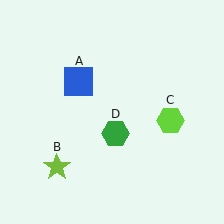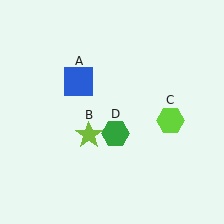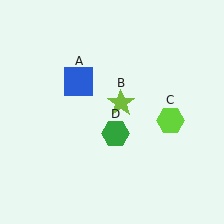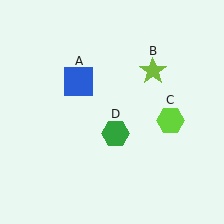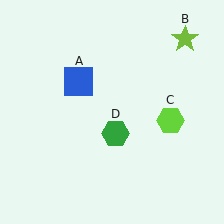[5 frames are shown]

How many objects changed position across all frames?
1 object changed position: lime star (object B).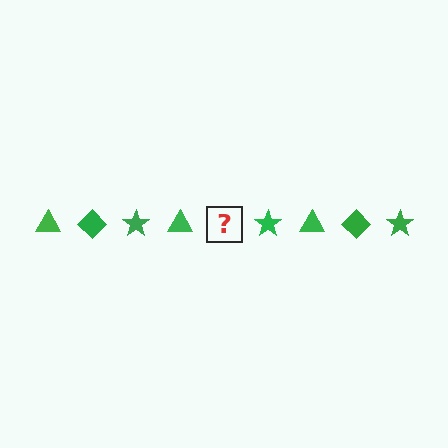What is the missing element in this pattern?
The missing element is a green diamond.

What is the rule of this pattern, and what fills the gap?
The rule is that the pattern cycles through triangle, diamond, star shapes in green. The gap should be filled with a green diamond.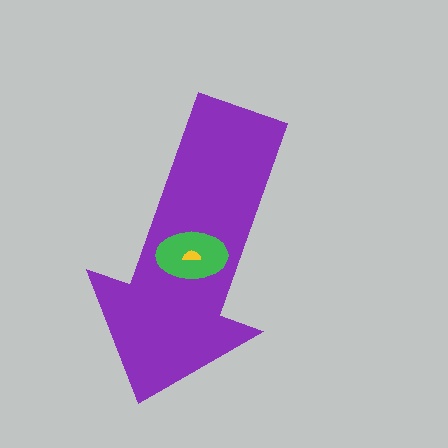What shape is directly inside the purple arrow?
The green ellipse.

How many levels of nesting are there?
3.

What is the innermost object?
The yellow semicircle.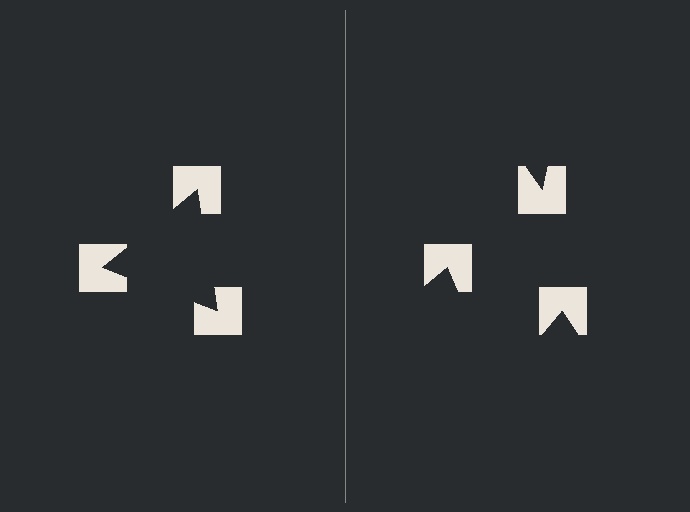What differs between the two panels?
The notched squares are positioned identically on both sides; only the wedge orientations differ. On the left they align to a triangle; on the right they are misaligned.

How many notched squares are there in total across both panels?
6 — 3 on each side.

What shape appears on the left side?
An illusory triangle.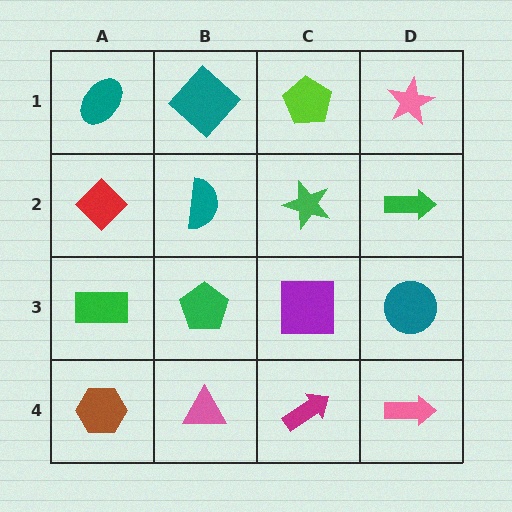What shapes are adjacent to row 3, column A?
A red diamond (row 2, column A), a brown hexagon (row 4, column A), a green pentagon (row 3, column B).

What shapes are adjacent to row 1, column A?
A red diamond (row 2, column A), a teal diamond (row 1, column B).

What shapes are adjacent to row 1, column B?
A teal semicircle (row 2, column B), a teal ellipse (row 1, column A), a lime pentagon (row 1, column C).